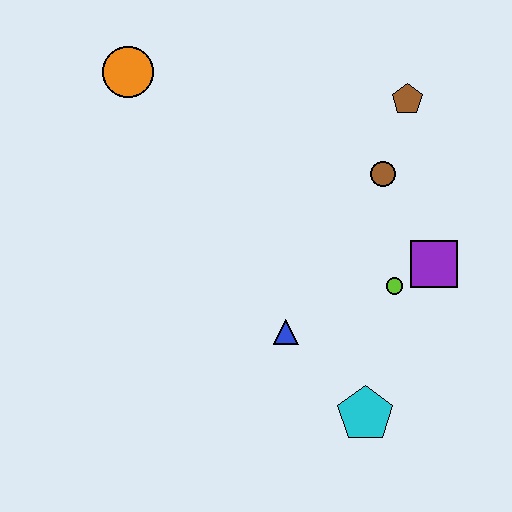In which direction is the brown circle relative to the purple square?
The brown circle is above the purple square.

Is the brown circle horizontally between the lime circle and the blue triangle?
Yes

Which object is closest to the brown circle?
The brown pentagon is closest to the brown circle.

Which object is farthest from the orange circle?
The cyan pentagon is farthest from the orange circle.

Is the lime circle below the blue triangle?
No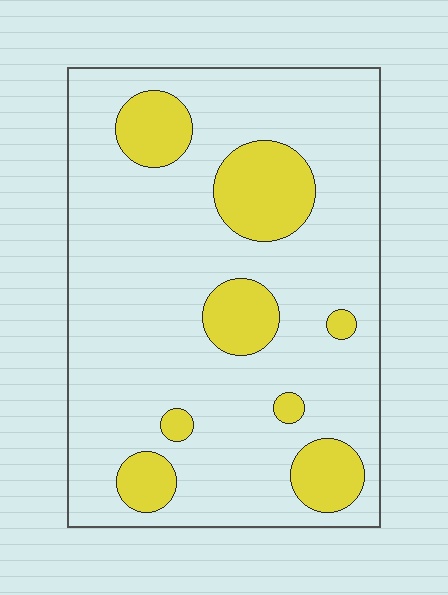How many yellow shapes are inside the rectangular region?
8.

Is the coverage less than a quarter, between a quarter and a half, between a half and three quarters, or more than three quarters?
Less than a quarter.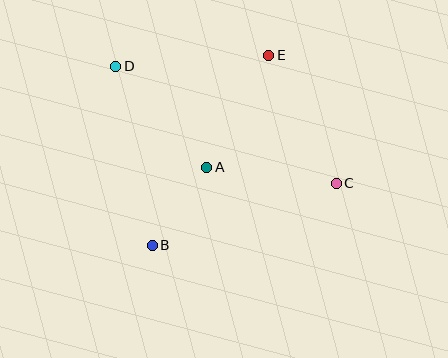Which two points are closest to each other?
Points A and B are closest to each other.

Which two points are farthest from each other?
Points C and D are farthest from each other.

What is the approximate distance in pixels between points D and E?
The distance between D and E is approximately 153 pixels.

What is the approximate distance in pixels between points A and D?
The distance between A and D is approximately 136 pixels.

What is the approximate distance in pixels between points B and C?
The distance between B and C is approximately 194 pixels.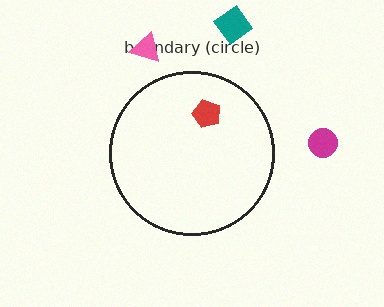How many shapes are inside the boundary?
1 inside, 3 outside.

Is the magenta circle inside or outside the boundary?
Outside.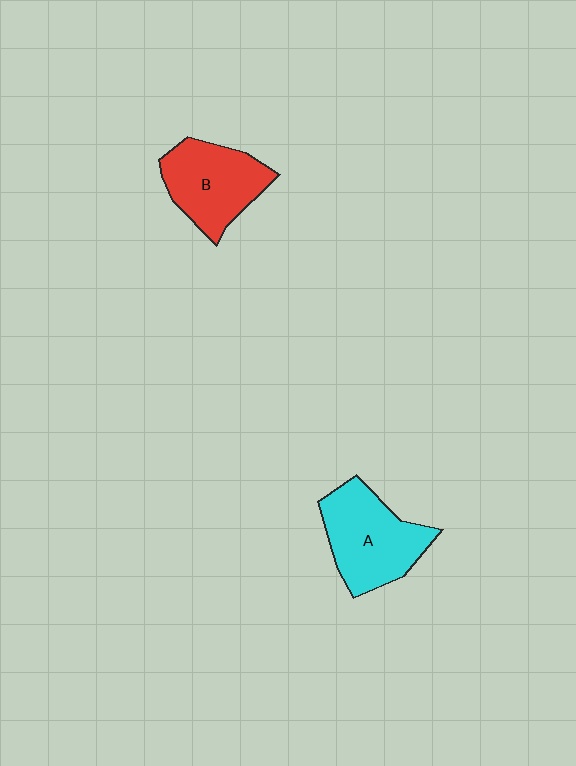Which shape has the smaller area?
Shape B (red).